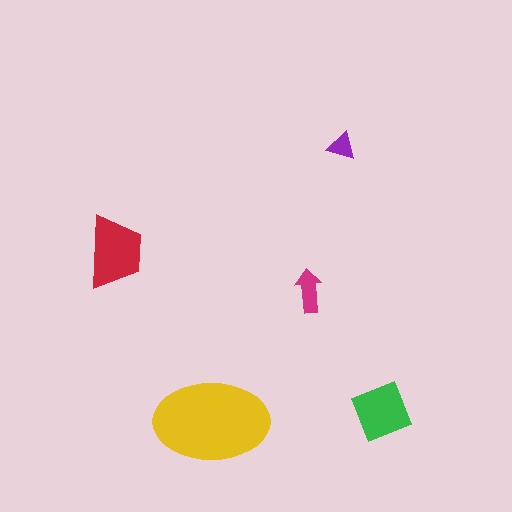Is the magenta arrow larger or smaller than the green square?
Smaller.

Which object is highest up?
The purple triangle is topmost.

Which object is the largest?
The yellow ellipse.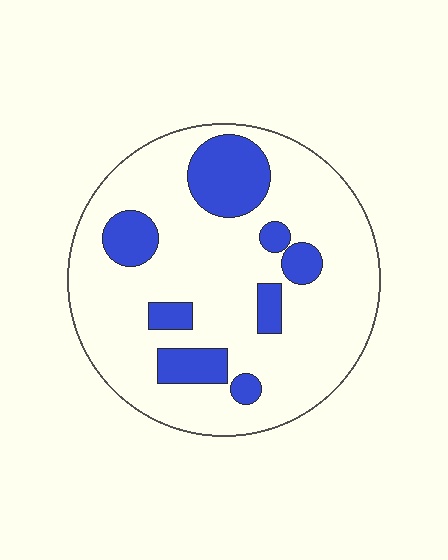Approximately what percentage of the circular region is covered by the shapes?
Approximately 20%.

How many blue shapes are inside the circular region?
8.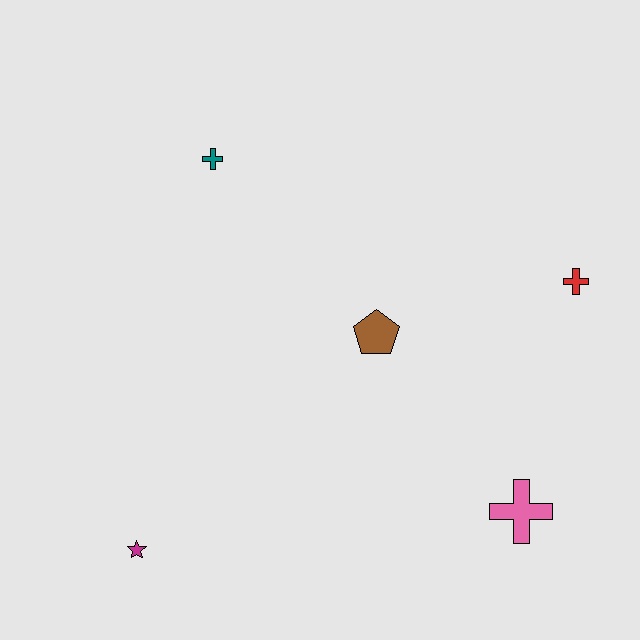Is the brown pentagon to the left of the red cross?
Yes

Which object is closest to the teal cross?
The brown pentagon is closest to the teal cross.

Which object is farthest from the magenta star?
The red cross is farthest from the magenta star.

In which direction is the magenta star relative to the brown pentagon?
The magenta star is to the left of the brown pentagon.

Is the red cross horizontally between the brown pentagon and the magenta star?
No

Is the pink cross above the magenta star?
Yes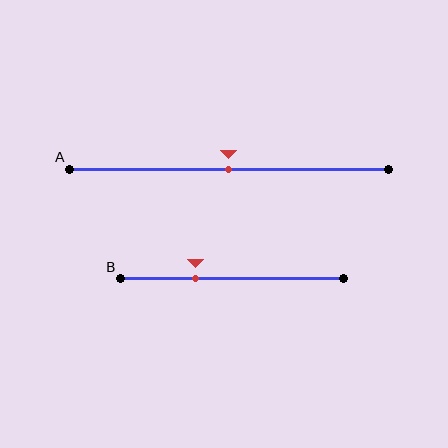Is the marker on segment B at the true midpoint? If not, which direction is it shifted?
No, the marker on segment B is shifted to the left by about 16% of the segment length.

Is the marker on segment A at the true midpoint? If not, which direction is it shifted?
Yes, the marker on segment A is at the true midpoint.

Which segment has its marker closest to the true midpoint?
Segment A has its marker closest to the true midpoint.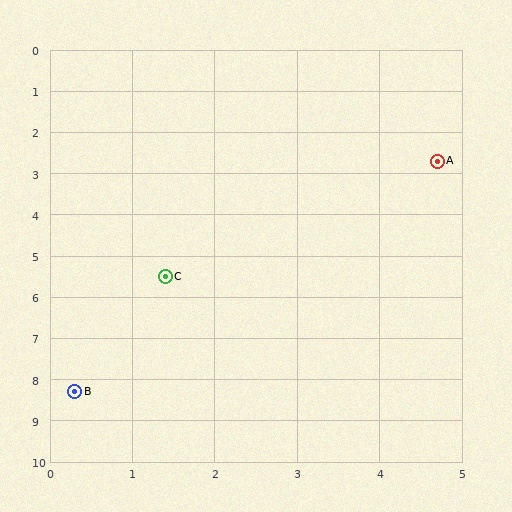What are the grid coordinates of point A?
Point A is at approximately (4.7, 2.7).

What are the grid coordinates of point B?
Point B is at approximately (0.3, 8.3).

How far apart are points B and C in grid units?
Points B and C are about 3.0 grid units apart.